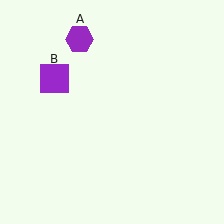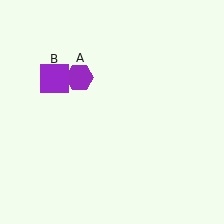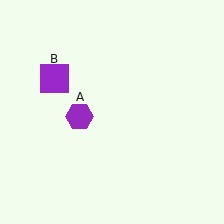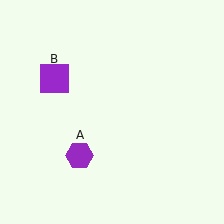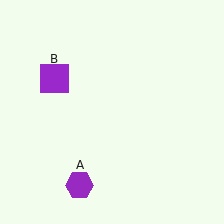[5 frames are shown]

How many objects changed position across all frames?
1 object changed position: purple hexagon (object A).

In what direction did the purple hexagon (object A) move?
The purple hexagon (object A) moved down.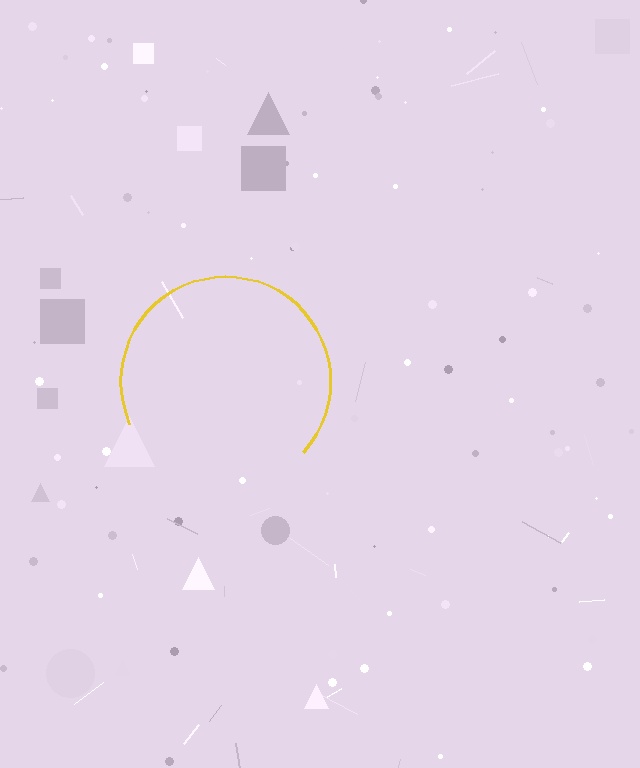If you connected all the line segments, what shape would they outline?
They would outline a circle.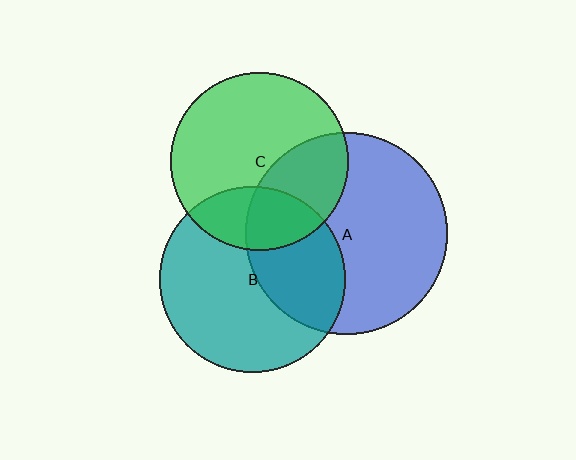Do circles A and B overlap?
Yes.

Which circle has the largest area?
Circle A (blue).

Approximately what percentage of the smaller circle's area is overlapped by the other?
Approximately 40%.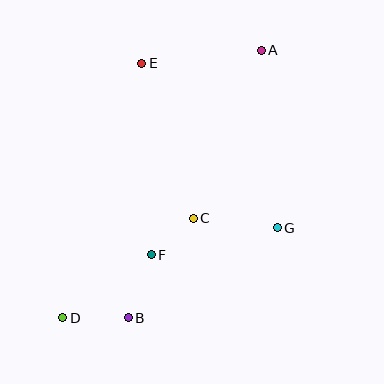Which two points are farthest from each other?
Points A and D are farthest from each other.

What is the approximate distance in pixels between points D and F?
The distance between D and F is approximately 109 pixels.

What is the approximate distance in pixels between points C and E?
The distance between C and E is approximately 164 pixels.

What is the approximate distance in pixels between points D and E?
The distance between D and E is approximately 266 pixels.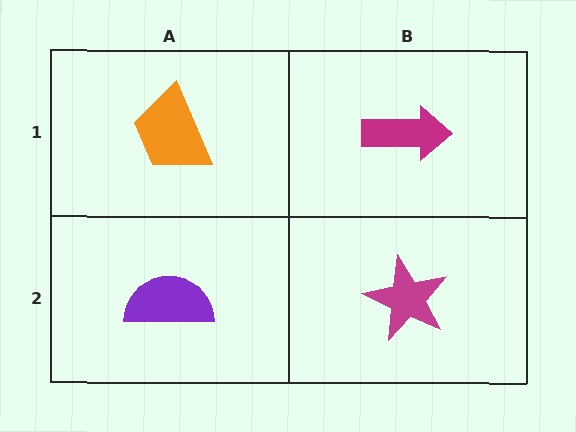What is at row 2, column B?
A magenta star.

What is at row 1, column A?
An orange trapezoid.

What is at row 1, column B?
A magenta arrow.